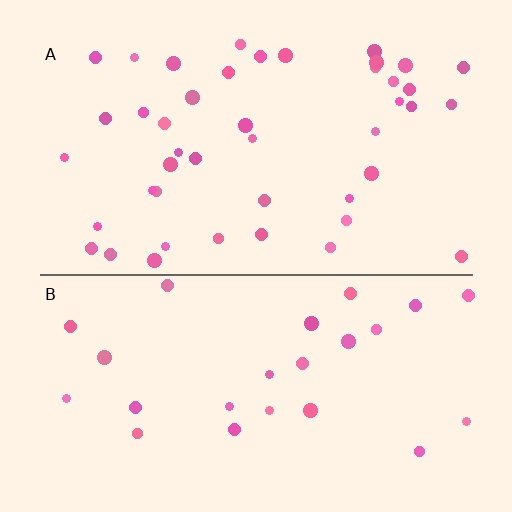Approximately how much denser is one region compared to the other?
Approximately 1.8× — region A over region B.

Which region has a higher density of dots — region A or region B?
A (the top).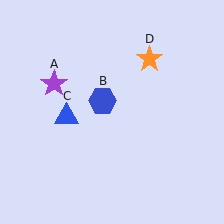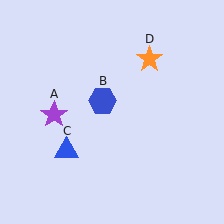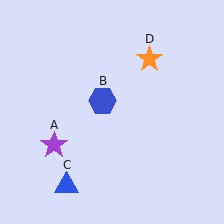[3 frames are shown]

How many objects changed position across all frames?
2 objects changed position: purple star (object A), blue triangle (object C).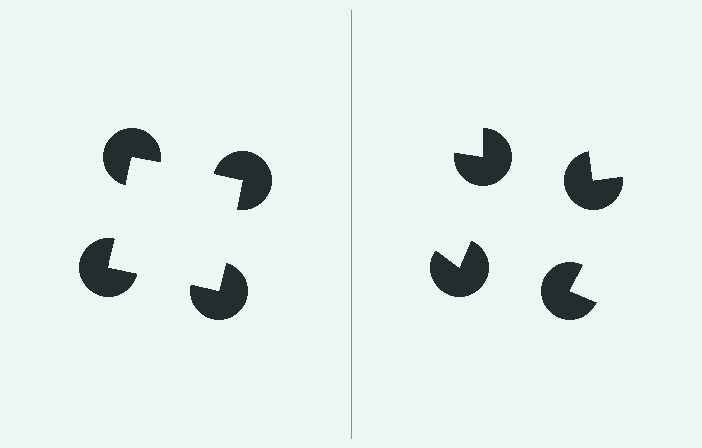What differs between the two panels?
The pac-man discs are positioned identically on both sides; only the wedge orientations differ. On the left they align to a square; on the right they are misaligned.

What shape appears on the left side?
An illusory square.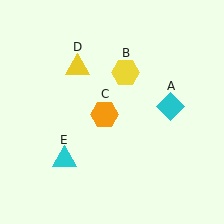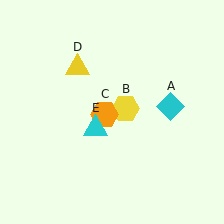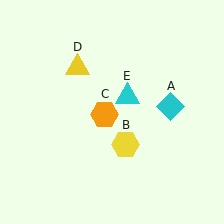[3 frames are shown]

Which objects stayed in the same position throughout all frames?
Cyan diamond (object A) and orange hexagon (object C) and yellow triangle (object D) remained stationary.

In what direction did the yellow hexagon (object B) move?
The yellow hexagon (object B) moved down.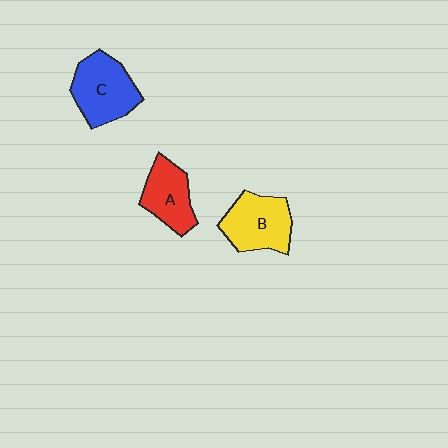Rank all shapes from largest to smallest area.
From largest to smallest: C (blue), B (yellow), A (red).